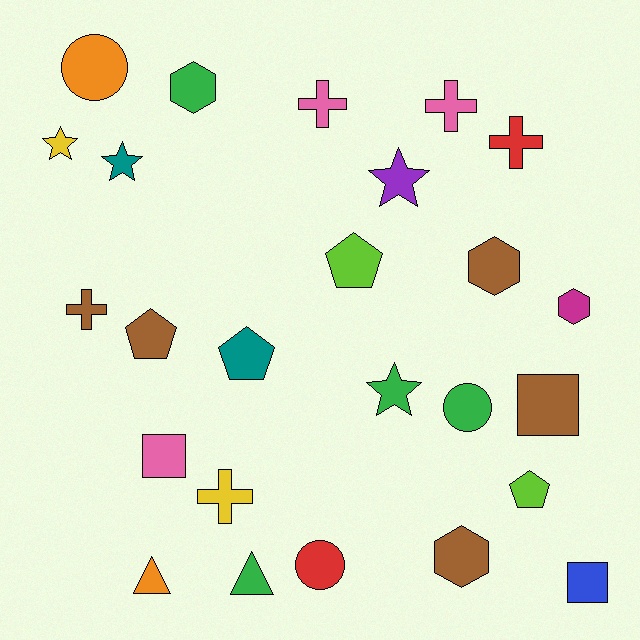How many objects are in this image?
There are 25 objects.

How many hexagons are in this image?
There are 4 hexagons.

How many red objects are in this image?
There are 2 red objects.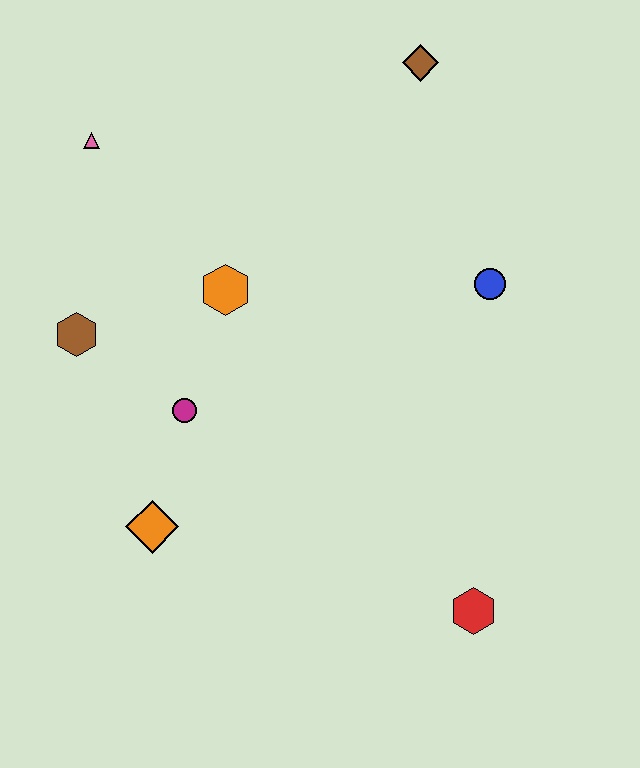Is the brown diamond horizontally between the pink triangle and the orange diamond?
No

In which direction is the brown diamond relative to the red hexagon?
The brown diamond is above the red hexagon.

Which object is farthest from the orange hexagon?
The red hexagon is farthest from the orange hexagon.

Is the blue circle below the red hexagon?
No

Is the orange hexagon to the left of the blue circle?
Yes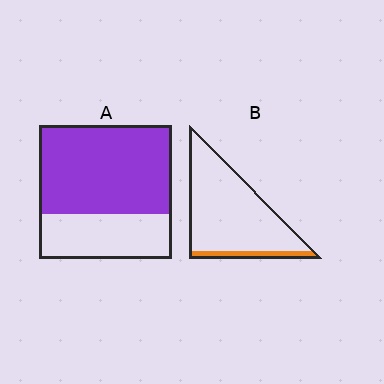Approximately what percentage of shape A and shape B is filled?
A is approximately 65% and B is approximately 10%.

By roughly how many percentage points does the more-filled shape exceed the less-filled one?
By roughly 55 percentage points (A over B).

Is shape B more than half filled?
No.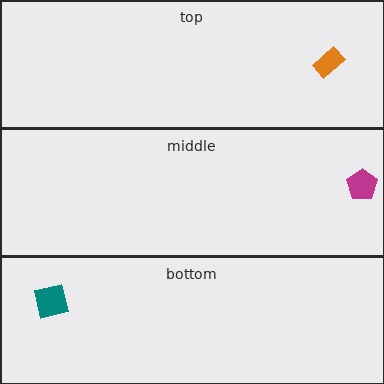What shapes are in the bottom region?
The teal square.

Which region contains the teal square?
The bottom region.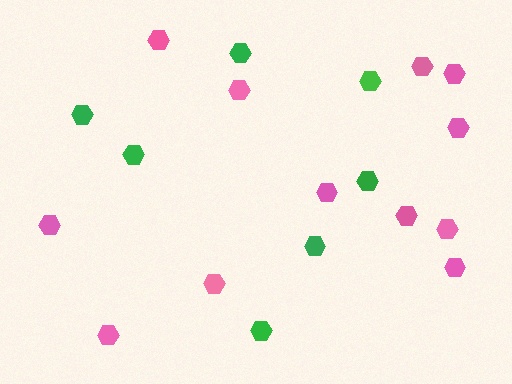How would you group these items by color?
There are 2 groups: one group of green hexagons (7) and one group of pink hexagons (12).